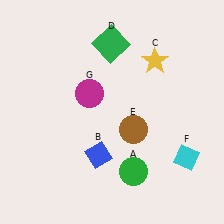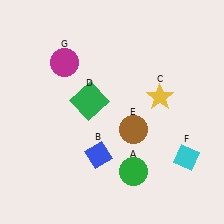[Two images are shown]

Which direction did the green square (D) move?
The green square (D) moved down.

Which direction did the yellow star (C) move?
The yellow star (C) moved down.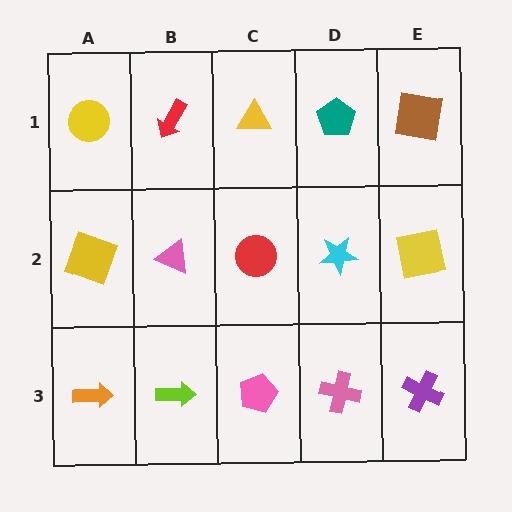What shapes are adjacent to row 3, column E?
A yellow square (row 2, column E), a pink cross (row 3, column D).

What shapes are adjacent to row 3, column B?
A pink triangle (row 2, column B), an orange arrow (row 3, column A), a pink pentagon (row 3, column C).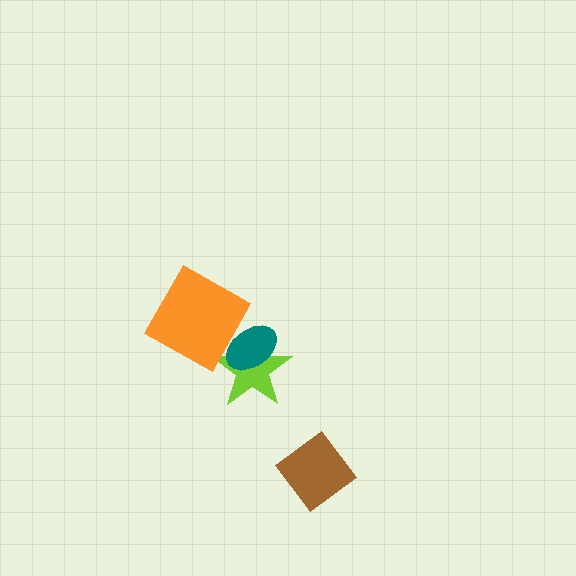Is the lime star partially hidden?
Yes, it is partially covered by another shape.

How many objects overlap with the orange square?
0 objects overlap with the orange square.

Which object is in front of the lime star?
The teal ellipse is in front of the lime star.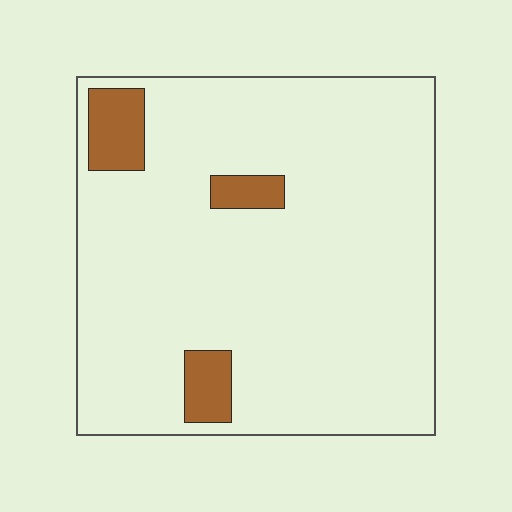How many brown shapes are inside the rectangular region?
3.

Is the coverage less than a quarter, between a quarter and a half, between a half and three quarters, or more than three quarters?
Less than a quarter.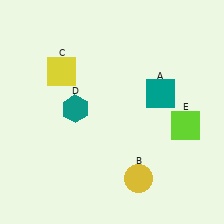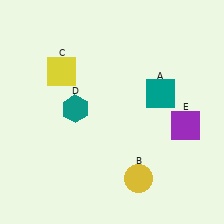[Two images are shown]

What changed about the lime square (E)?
In Image 1, E is lime. In Image 2, it changed to purple.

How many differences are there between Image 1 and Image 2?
There is 1 difference between the two images.